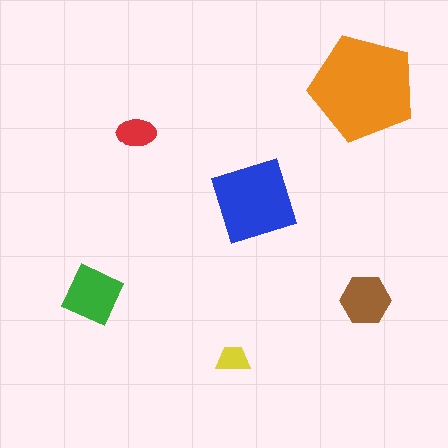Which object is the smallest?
The yellow trapezoid.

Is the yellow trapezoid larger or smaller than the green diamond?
Smaller.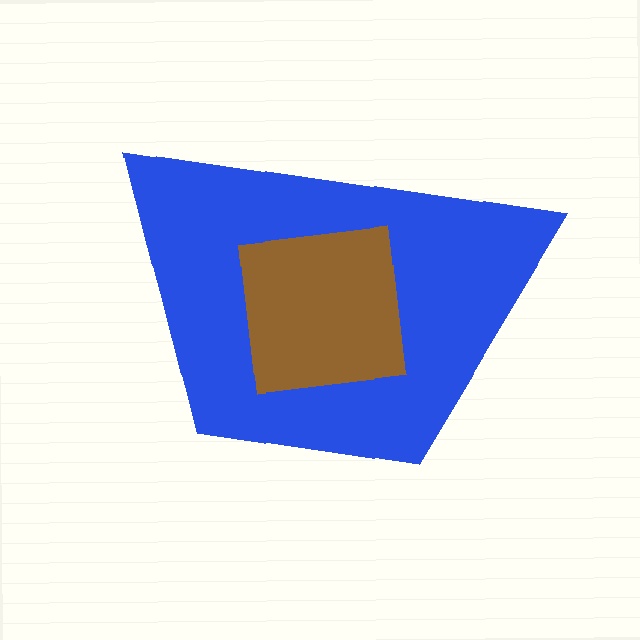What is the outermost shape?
The blue trapezoid.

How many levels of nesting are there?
2.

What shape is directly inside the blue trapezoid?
The brown square.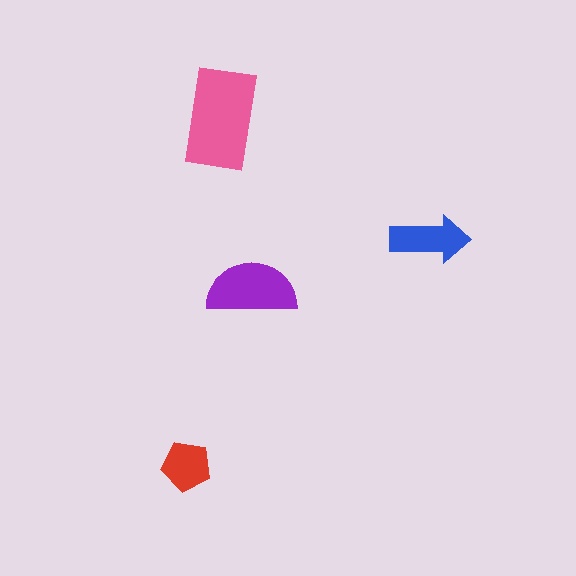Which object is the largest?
The pink rectangle.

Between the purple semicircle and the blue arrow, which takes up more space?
The purple semicircle.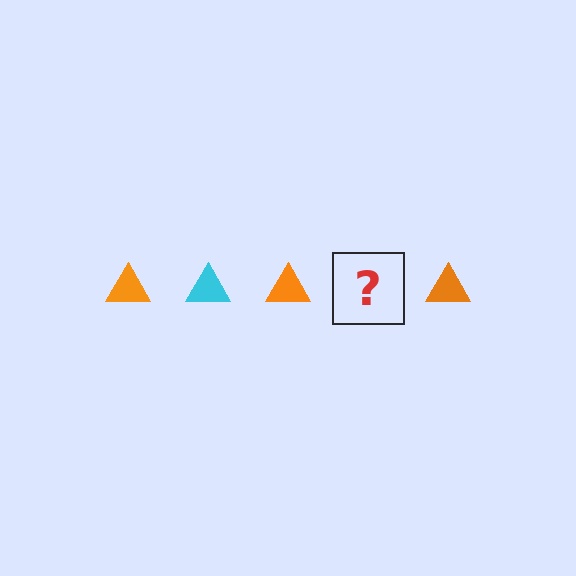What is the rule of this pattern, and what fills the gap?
The rule is that the pattern cycles through orange, cyan triangles. The gap should be filled with a cyan triangle.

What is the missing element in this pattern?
The missing element is a cyan triangle.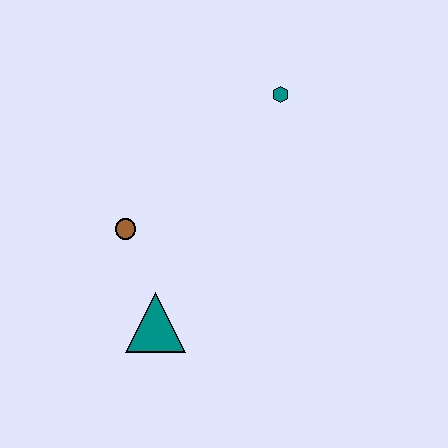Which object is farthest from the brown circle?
The teal hexagon is farthest from the brown circle.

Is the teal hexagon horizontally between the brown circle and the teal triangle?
No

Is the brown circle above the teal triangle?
Yes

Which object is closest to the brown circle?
The teal triangle is closest to the brown circle.